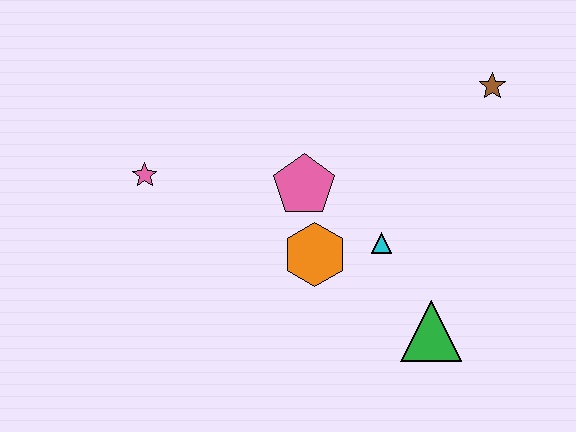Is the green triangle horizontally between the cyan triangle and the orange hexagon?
No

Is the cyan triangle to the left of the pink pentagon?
No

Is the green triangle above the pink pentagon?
No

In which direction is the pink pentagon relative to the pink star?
The pink pentagon is to the right of the pink star.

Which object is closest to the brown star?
The cyan triangle is closest to the brown star.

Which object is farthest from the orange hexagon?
The brown star is farthest from the orange hexagon.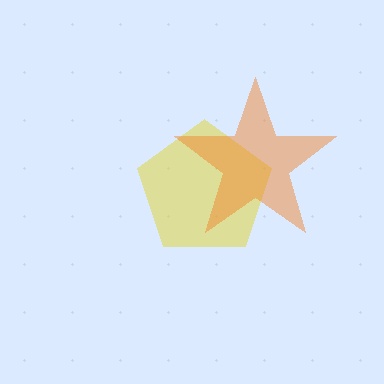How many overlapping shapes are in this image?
There are 2 overlapping shapes in the image.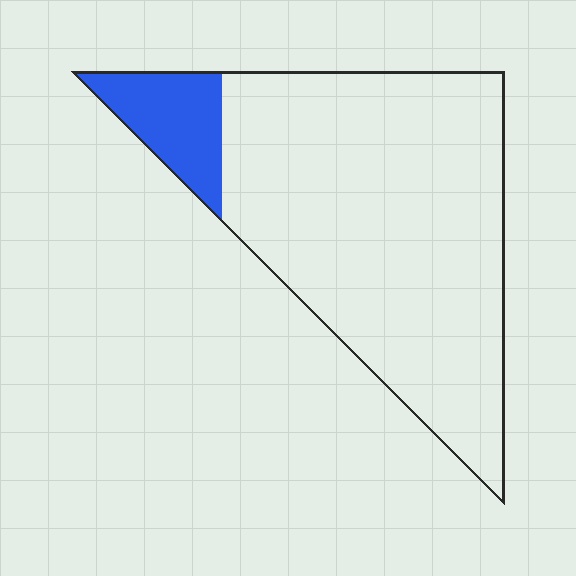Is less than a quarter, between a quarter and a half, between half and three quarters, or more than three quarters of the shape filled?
Less than a quarter.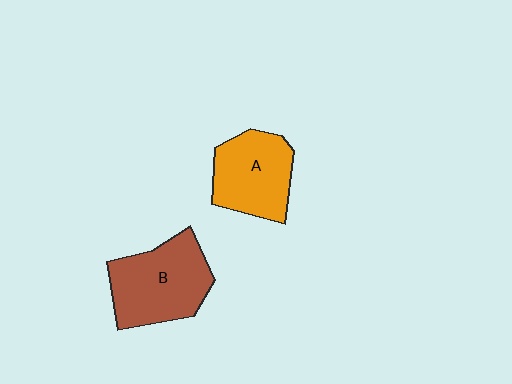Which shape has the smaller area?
Shape A (orange).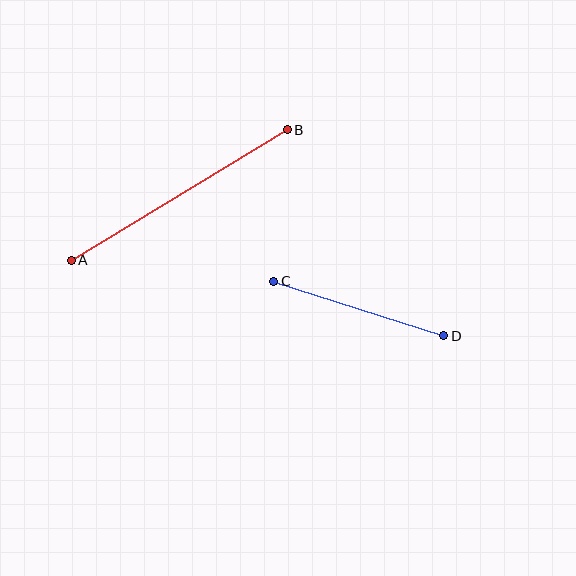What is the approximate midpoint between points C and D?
The midpoint is at approximately (359, 309) pixels.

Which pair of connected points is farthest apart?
Points A and B are farthest apart.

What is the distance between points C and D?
The distance is approximately 178 pixels.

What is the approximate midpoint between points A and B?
The midpoint is at approximately (179, 195) pixels.